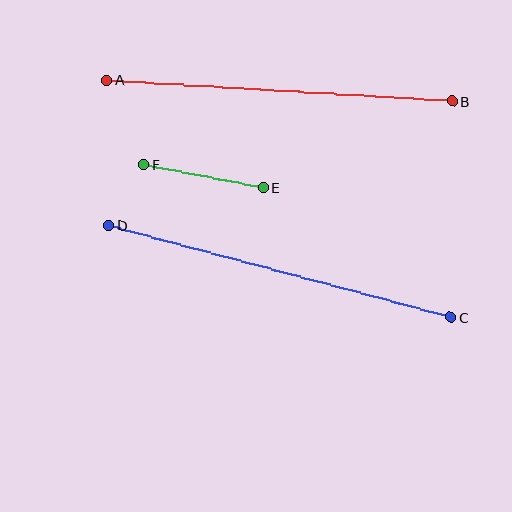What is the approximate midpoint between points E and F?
The midpoint is at approximately (204, 176) pixels.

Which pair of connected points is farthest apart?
Points C and D are farthest apart.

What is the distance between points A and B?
The distance is approximately 346 pixels.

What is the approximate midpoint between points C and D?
The midpoint is at approximately (280, 271) pixels.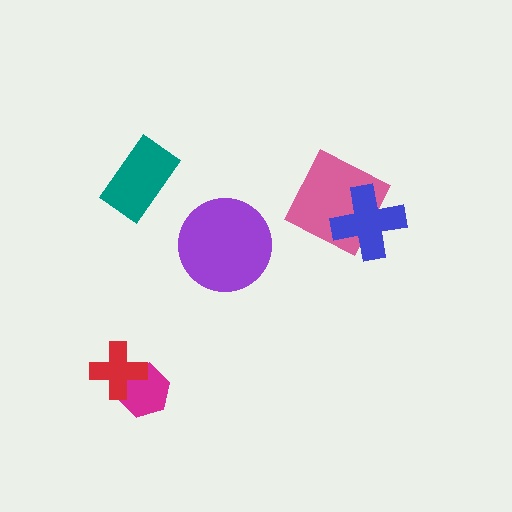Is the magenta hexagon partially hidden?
Yes, it is partially covered by another shape.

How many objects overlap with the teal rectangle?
0 objects overlap with the teal rectangle.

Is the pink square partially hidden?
Yes, it is partially covered by another shape.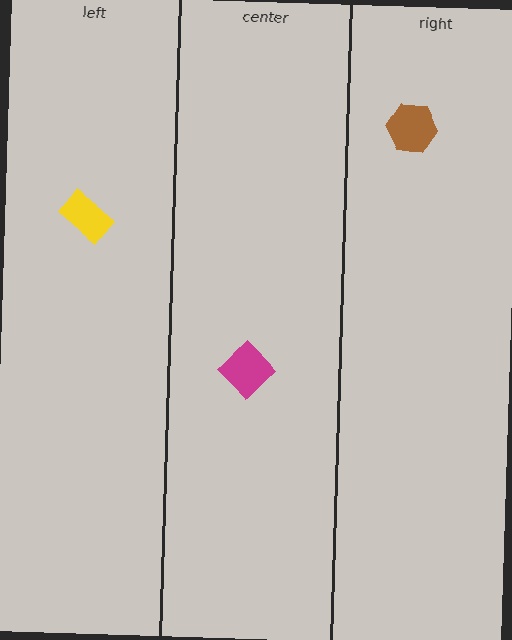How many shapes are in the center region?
1.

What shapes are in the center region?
The magenta diamond.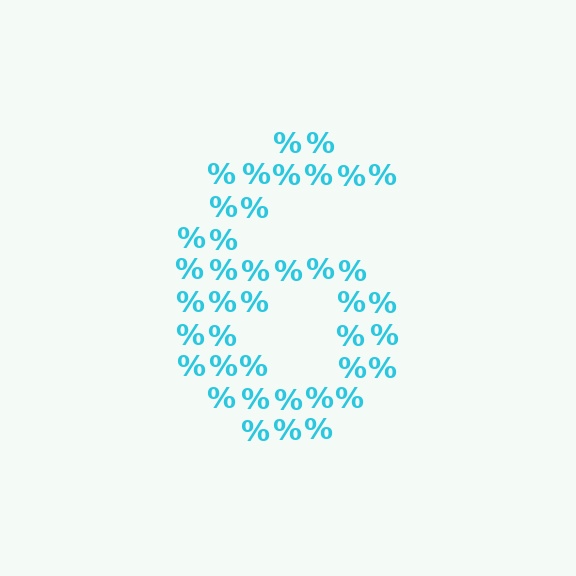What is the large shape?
The large shape is the digit 6.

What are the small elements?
The small elements are percent signs.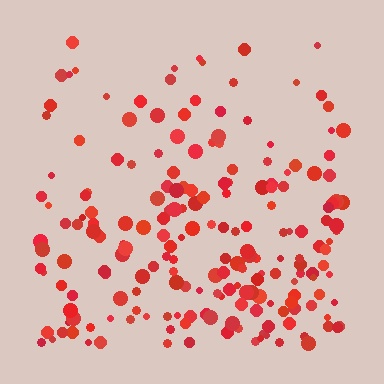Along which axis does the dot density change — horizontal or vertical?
Vertical.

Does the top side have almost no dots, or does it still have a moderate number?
Still a moderate number, just noticeably fewer than the bottom.